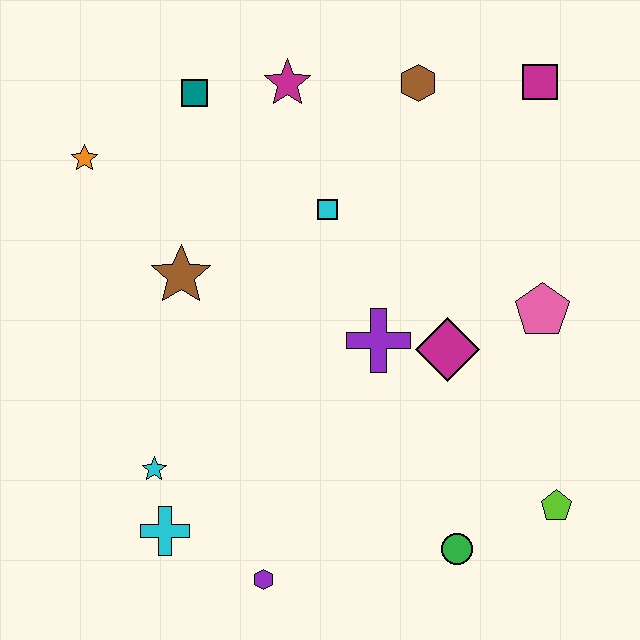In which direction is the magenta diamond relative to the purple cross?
The magenta diamond is to the right of the purple cross.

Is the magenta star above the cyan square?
Yes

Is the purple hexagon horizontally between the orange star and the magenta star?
Yes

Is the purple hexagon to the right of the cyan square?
No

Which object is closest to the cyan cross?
The cyan star is closest to the cyan cross.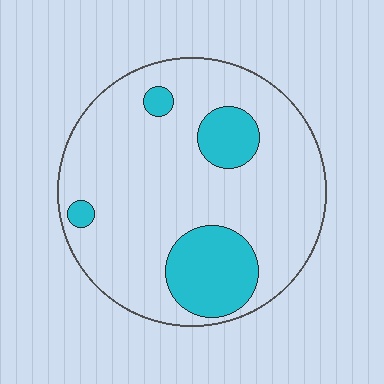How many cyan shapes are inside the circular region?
4.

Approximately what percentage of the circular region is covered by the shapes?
Approximately 20%.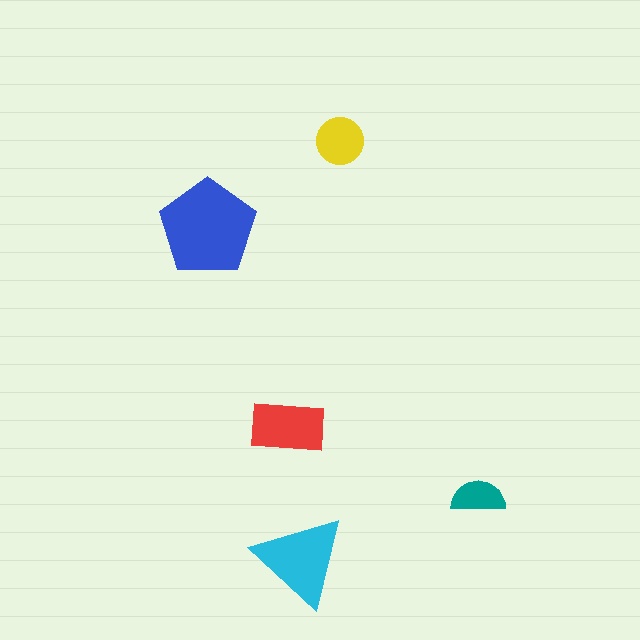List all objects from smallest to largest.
The teal semicircle, the yellow circle, the red rectangle, the cyan triangle, the blue pentagon.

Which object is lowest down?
The cyan triangle is bottommost.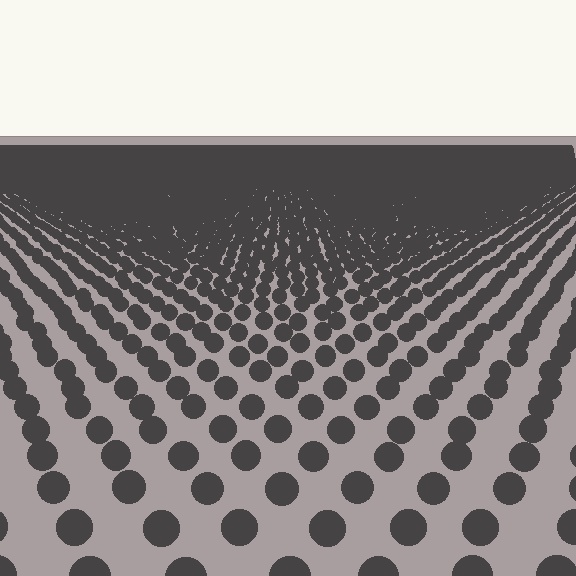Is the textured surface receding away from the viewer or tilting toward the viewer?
The surface is receding away from the viewer. Texture elements get smaller and denser toward the top.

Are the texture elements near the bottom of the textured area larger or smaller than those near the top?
Larger. Near the bottom, elements are closer to the viewer and appear at a bigger on-screen size.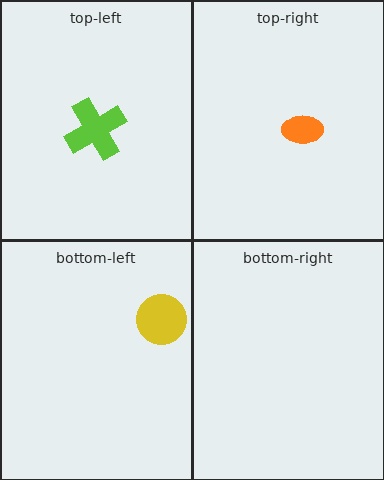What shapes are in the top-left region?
The lime cross.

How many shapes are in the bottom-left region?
1.